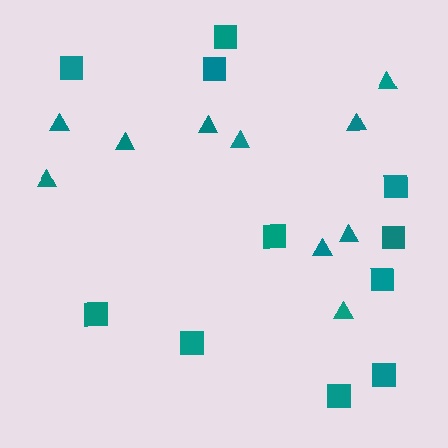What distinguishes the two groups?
There are 2 groups: one group of squares (11) and one group of triangles (10).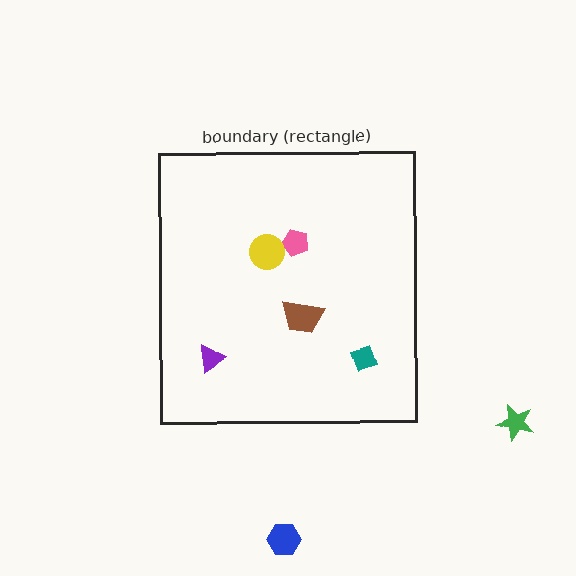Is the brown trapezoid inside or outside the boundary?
Inside.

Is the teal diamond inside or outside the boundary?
Inside.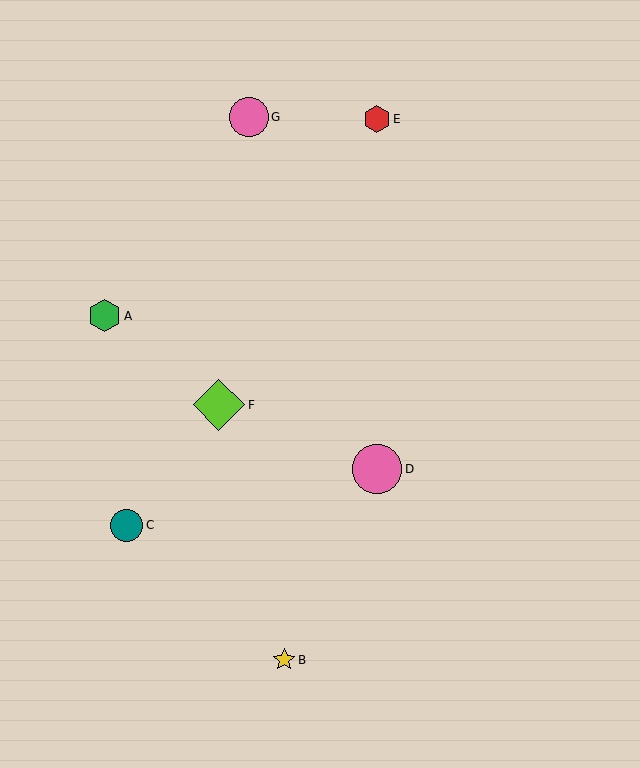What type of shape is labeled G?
Shape G is a pink circle.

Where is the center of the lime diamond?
The center of the lime diamond is at (219, 405).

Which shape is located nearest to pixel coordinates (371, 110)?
The red hexagon (labeled E) at (377, 119) is nearest to that location.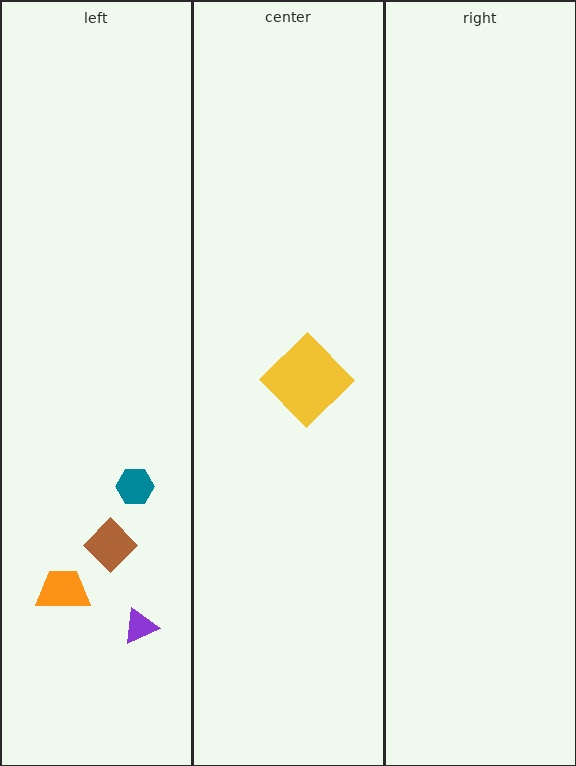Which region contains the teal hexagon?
The left region.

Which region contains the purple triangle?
The left region.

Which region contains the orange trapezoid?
The left region.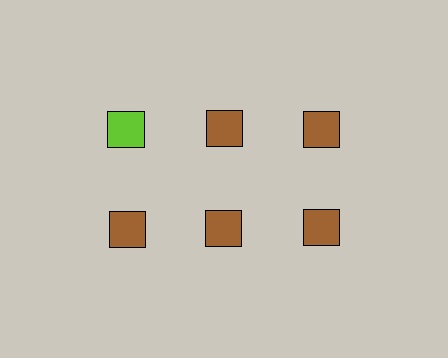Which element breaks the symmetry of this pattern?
The lime square in the top row, leftmost column breaks the symmetry. All other shapes are brown squares.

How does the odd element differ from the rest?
It has a different color: lime instead of brown.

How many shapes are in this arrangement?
There are 6 shapes arranged in a grid pattern.